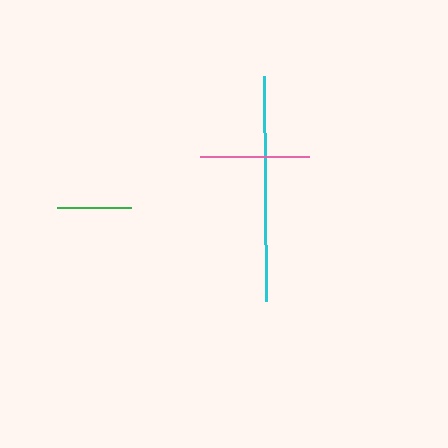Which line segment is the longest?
The cyan line is the longest at approximately 225 pixels.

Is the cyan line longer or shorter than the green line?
The cyan line is longer than the green line.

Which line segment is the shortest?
The green line is the shortest at approximately 74 pixels.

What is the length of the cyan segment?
The cyan segment is approximately 225 pixels long.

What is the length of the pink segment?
The pink segment is approximately 109 pixels long.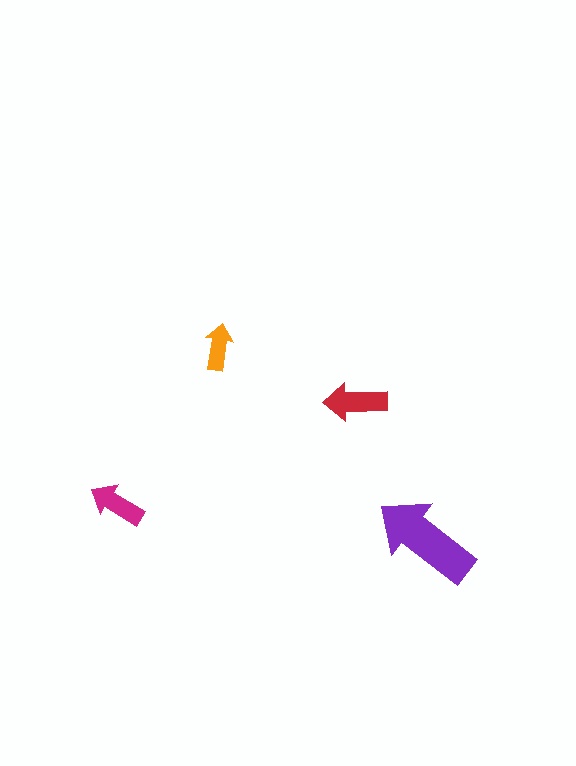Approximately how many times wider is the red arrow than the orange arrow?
About 1.5 times wider.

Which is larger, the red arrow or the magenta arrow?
The red one.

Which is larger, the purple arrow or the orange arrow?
The purple one.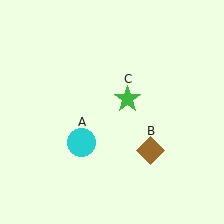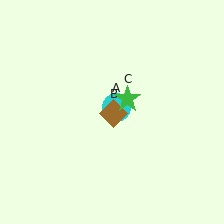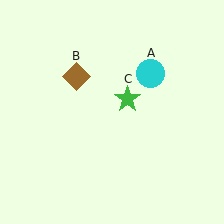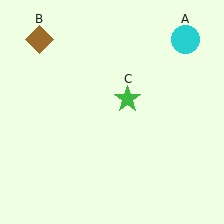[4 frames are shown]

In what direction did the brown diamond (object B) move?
The brown diamond (object B) moved up and to the left.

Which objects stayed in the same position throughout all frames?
Green star (object C) remained stationary.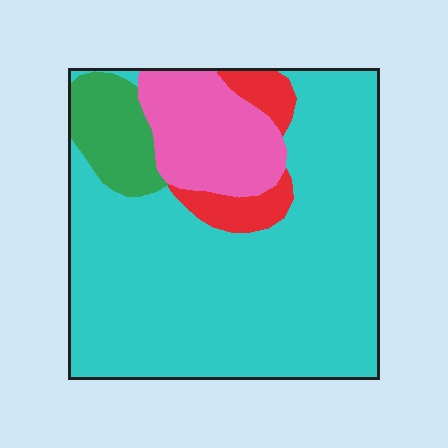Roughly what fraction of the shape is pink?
Pink takes up about one sixth (1/6) of the shape.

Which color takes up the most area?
Cyan, at roughly 70%.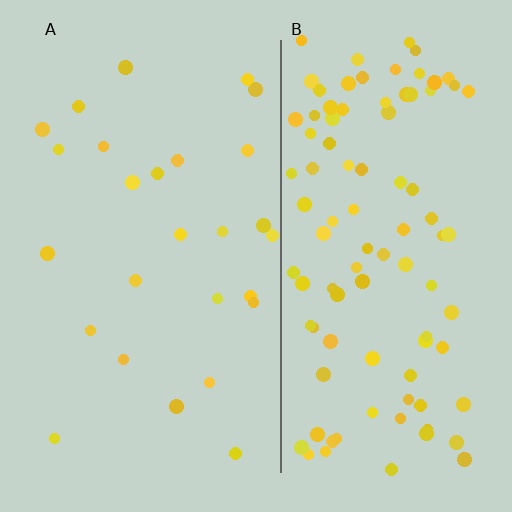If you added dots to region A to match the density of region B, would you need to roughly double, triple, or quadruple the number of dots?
Approximately quadruple.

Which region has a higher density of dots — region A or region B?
B (the right).